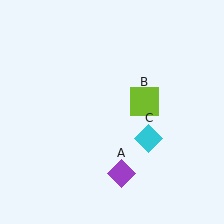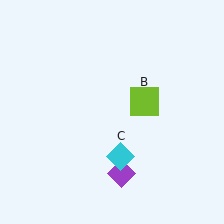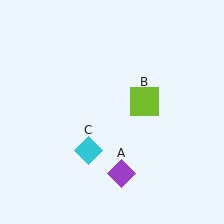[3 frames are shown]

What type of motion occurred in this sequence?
The cyan diamond (object C) rotated clockwise around the center of the scene.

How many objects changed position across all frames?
1 object changed position: cyan diamond (object C).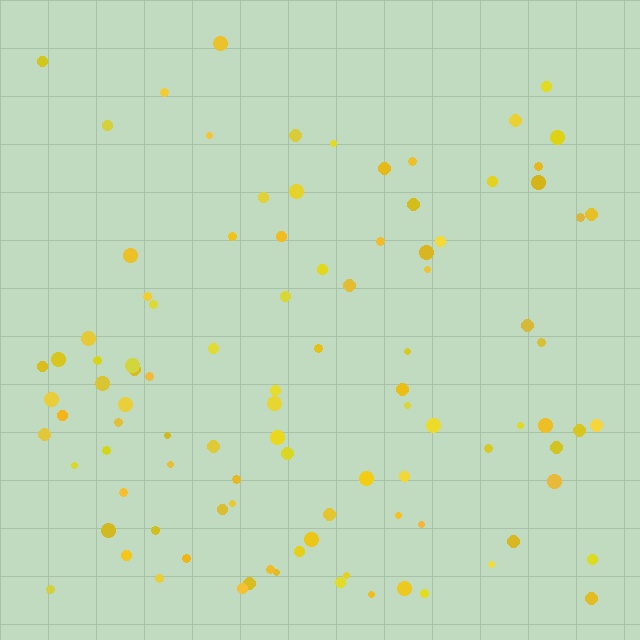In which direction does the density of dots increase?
From top to bottom, with the bottom side densest.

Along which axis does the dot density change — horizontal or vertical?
Vertical.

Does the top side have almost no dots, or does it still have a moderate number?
Still a moderate number, just noticeably fewer than the bottom.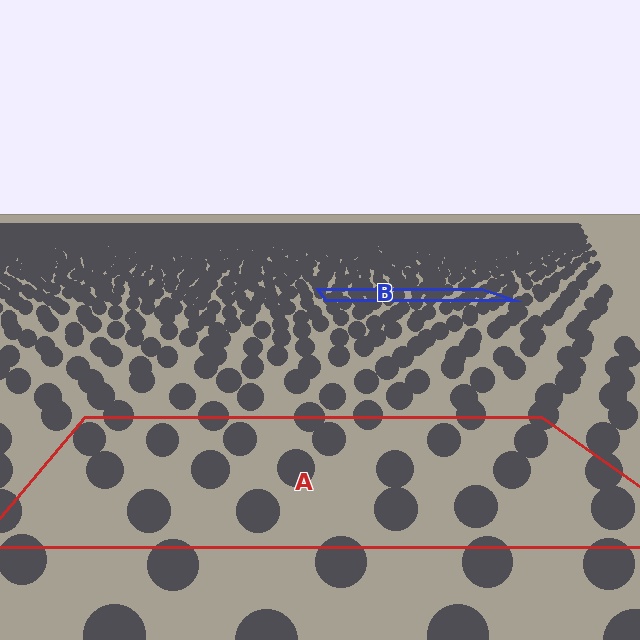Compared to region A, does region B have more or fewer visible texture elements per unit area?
Region B has more texture elements per unit area — they are packed more densely because it is farther away.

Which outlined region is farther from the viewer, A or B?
Region B is farther from the viewer — the texture elements inside it appear smaller and more densely packed.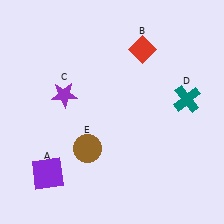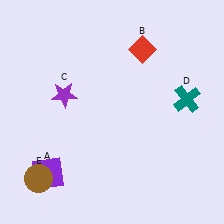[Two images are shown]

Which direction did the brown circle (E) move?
The brown circle (E) moved left.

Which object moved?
The brown circle (E) moved left.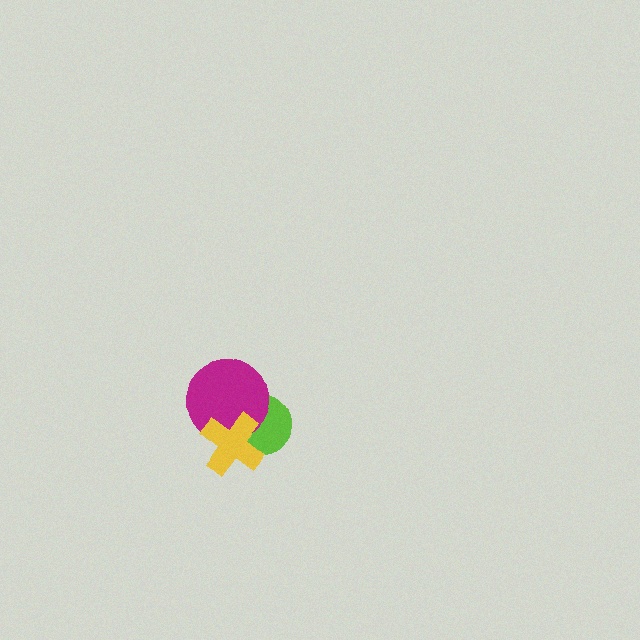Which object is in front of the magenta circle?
The yellow cross is in front of the magenta circle.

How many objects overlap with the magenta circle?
2 objects overlap with the magenta circle.